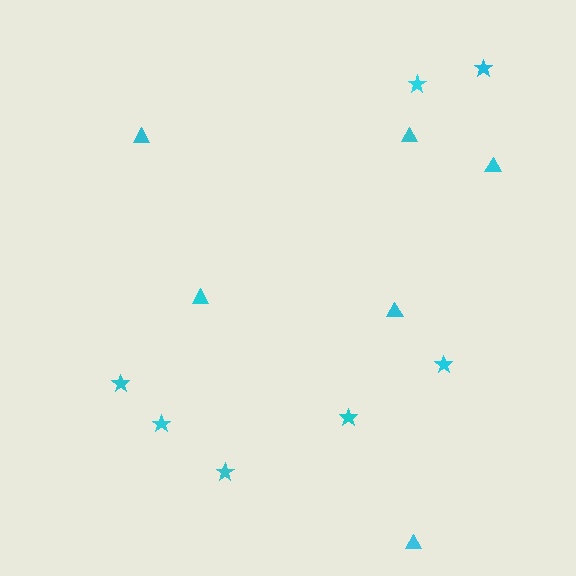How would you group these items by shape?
There are 2 groups: one group of triangles (6) and one group of stars (7).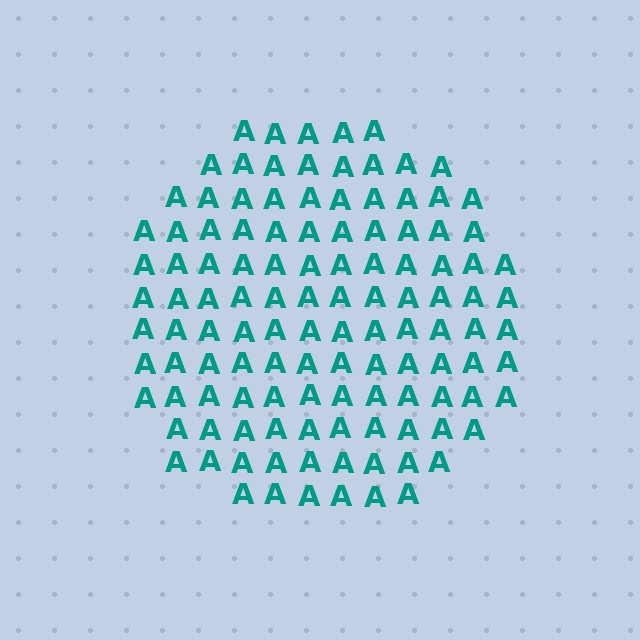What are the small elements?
The small elements are letter A's.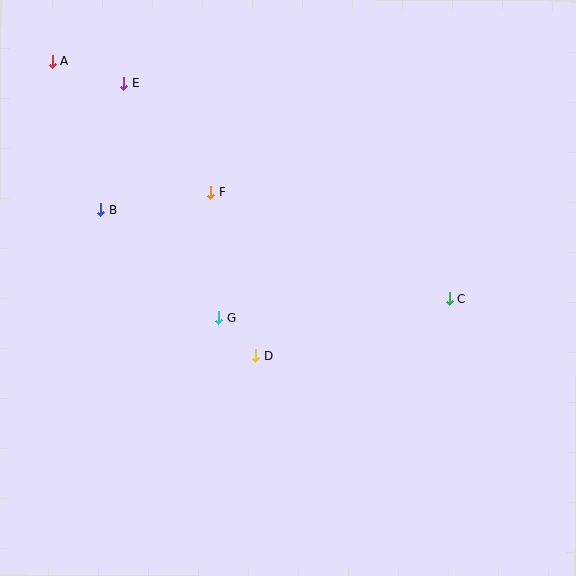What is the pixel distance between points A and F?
The distance between A and F is 205 pixels.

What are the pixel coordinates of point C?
Point C is at (449, 299).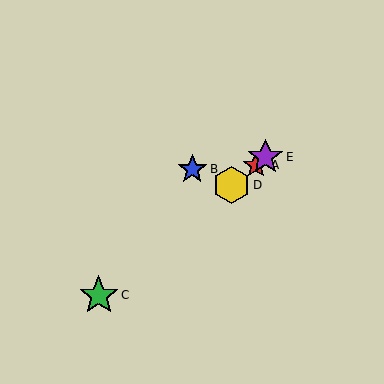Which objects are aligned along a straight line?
Objects A, C, D, E are aligned along a straight line.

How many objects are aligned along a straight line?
4 objects (A, C, D, E) are aligned along a straight line.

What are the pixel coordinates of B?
Object B is at (192, 169).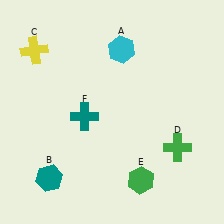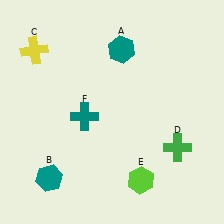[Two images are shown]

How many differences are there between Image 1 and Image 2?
There are 2 differences between the two images.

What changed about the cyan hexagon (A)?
In Image 1, A is cyan. In Image 2, it changed to teal.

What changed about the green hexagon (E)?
In Image 1, E is green. In Image 2, it changed to lime.